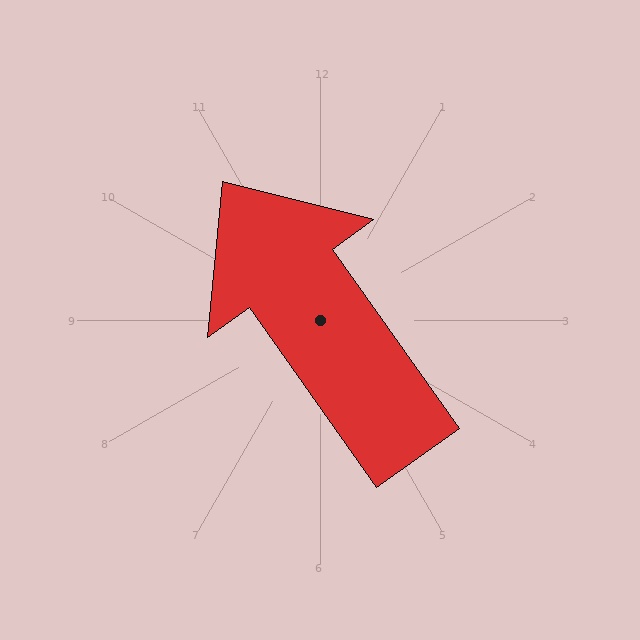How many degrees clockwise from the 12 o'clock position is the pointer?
Approximately 325 degrees.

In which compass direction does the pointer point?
Northwest.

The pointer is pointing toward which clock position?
Roughly 11 o'clock.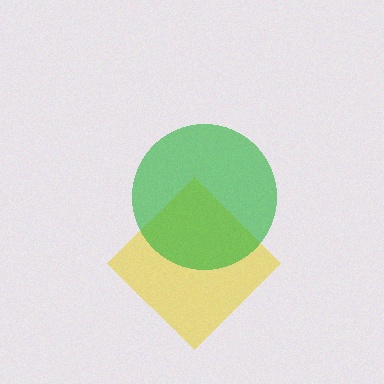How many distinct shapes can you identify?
There are 2 distinct shapes: a yellow diamond, a green circle.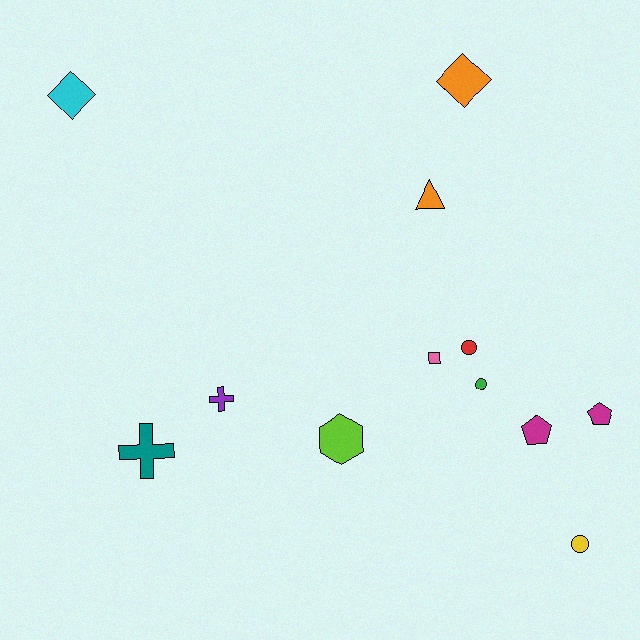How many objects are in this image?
There are 12 objects.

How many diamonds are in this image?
There are 2 diamonds.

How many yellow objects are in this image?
There is 1 yellow object.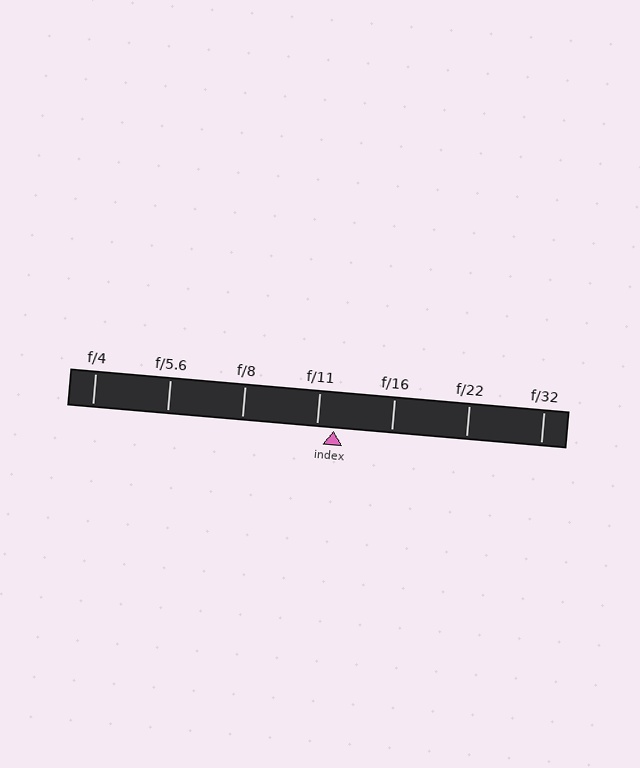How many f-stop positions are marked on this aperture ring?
There are 7 f-stop positions marked.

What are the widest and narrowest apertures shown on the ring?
The widest aperture shown is f/4 and the narrowest is f/32.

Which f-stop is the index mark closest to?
The index mark is closest to f/11.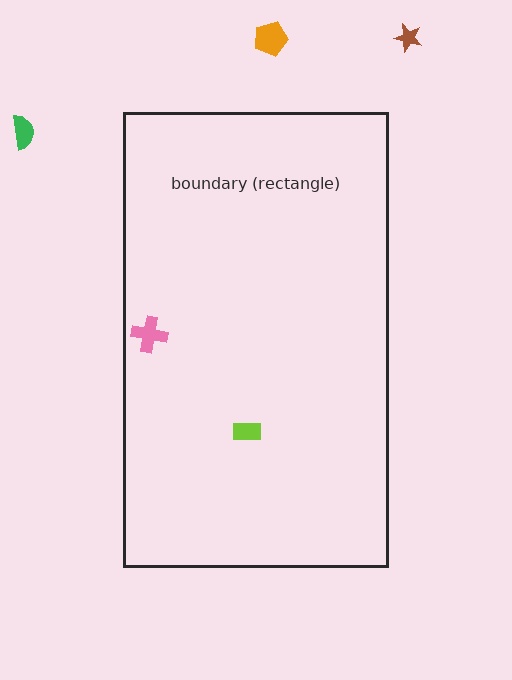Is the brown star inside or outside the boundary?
Outside.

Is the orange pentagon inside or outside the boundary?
Outside.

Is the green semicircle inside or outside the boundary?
Outside.